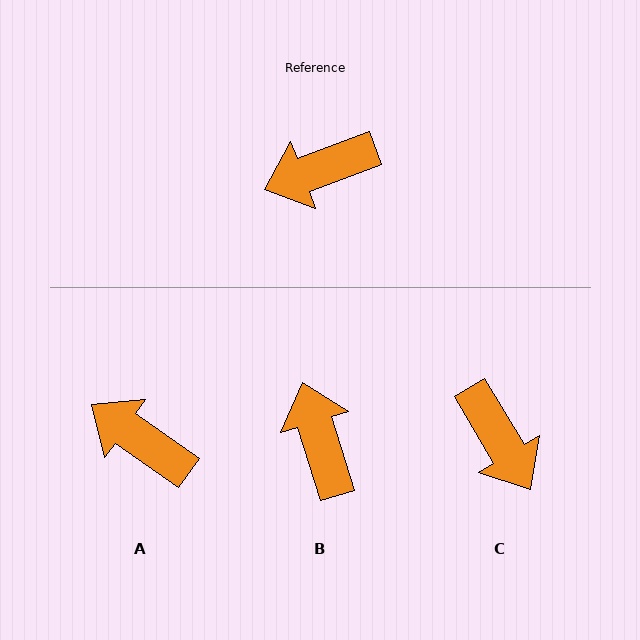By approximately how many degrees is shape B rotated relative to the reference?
Approximately 93 degrees clockwise.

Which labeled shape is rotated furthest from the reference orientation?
C, about 100 degrees away.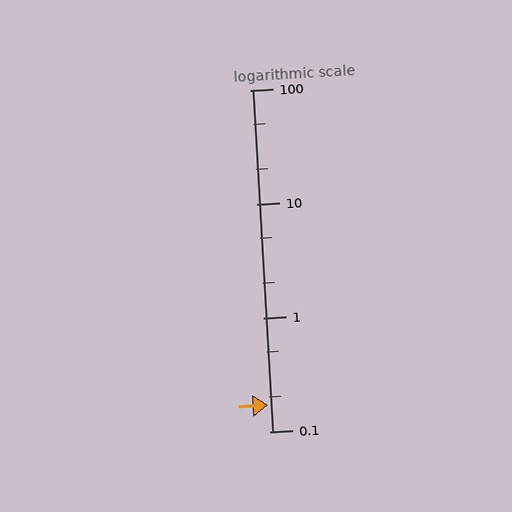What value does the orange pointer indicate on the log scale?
The pointer indicates approximately 0.17.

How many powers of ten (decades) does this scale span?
The scale spans 3 decades, from 0.1 to 100.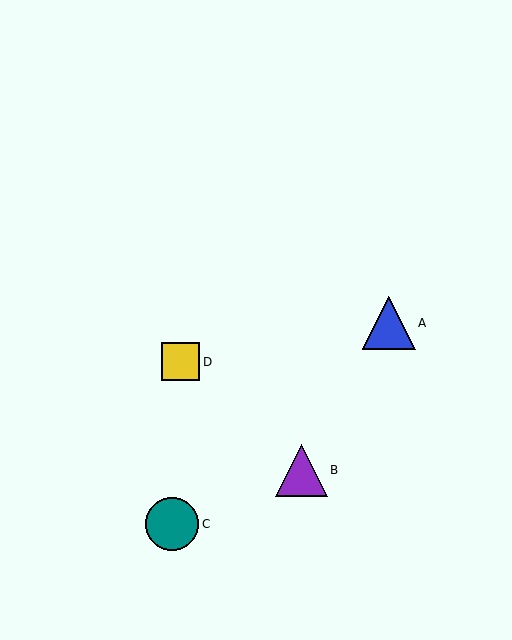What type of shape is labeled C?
Shape C is a teal circle.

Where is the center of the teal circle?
The center of the teal circle is at (172, 524).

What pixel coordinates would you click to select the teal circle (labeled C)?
Click at (172, 524) to select the teal circle C.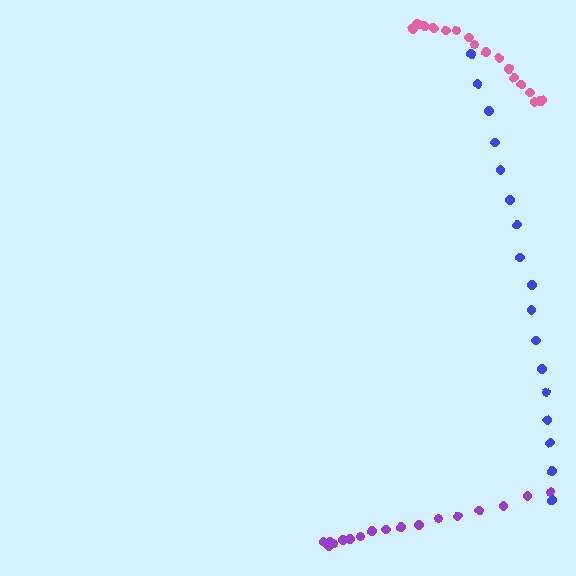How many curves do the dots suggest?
There are 3 distinct paths.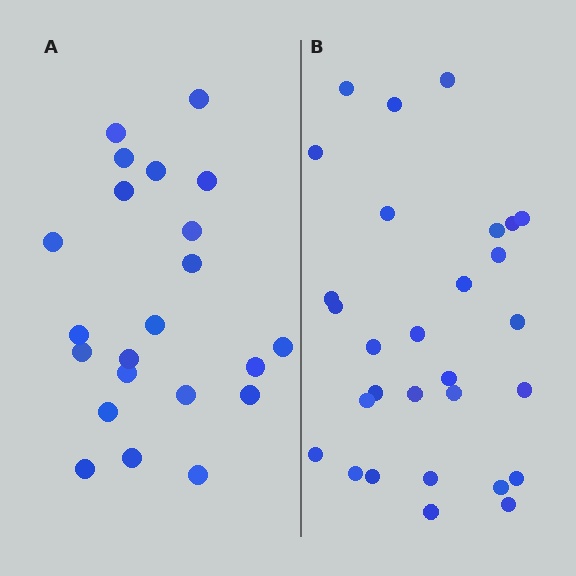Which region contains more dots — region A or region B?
Region B (the right region) has more dots.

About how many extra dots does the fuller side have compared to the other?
Region B has roughly 8 or so more dots than region A.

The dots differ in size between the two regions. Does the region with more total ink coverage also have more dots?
No. Region A has more total ink coverage because its dots are larger, but region B actually contains more individual dots. Total area can be misleading — the number of items is what matters here.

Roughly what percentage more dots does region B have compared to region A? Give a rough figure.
About 30% more.